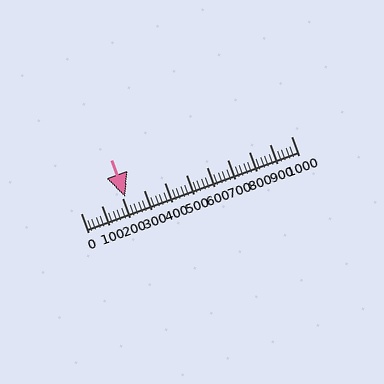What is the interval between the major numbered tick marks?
The major tick marks are spaced 100 units apart.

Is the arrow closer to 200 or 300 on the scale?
The arrow is closer to 200.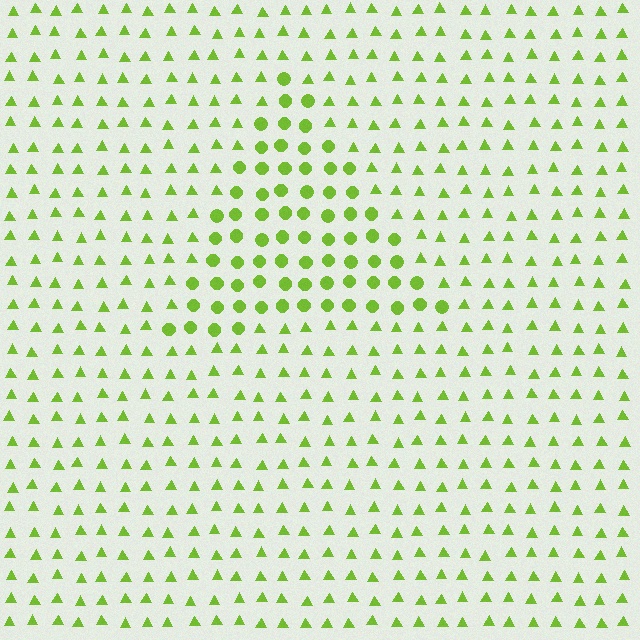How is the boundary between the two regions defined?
The boundary is defined by a change in element shape: circles inside vs. triangles outside. All elements share the same color and spacing.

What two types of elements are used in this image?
The image uses circles inside the triangle region and triangles outside it.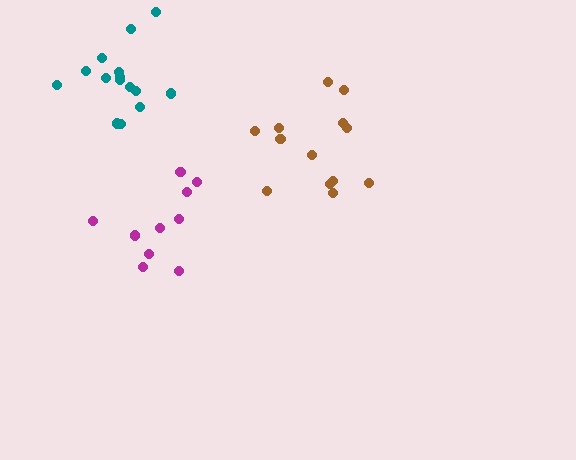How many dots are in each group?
Group 1: 13 dots, Group 2: 10 dots, Group 3: 15 dots (38 total).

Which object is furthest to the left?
The teal cluster is leftmost.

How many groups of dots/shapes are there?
There are 3 groups.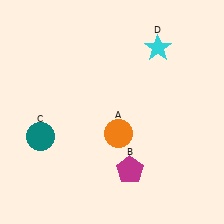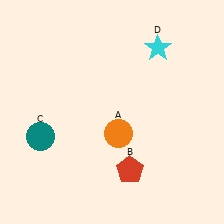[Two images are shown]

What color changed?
The pentagon (B) changed from magenta in Image 1 to red in Image 2.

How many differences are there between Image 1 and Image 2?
There is 1 difference between the two images.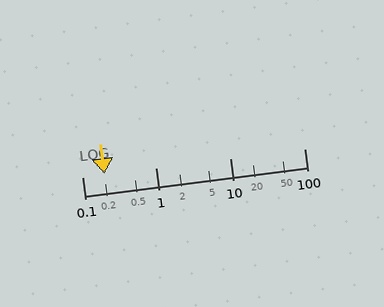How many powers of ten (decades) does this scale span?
The scale spans 3 decades, from 0.1 to 100.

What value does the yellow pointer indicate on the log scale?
The pointer indicates approximately 0.2.